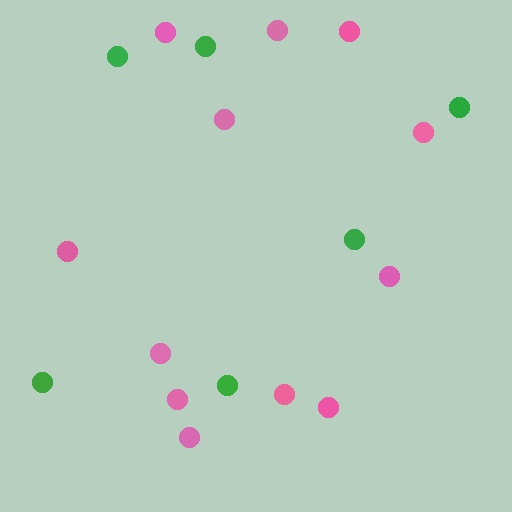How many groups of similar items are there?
There are 2 groups: one group of green circles (6) and one group of pink circles (12).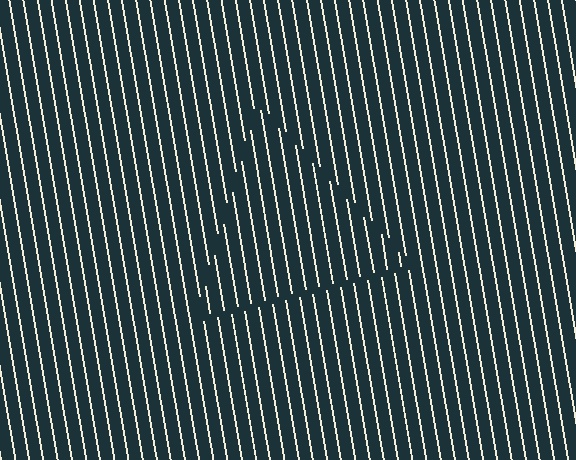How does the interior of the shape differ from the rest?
The interior of the shape contains the same grating, shifted by half a period — the contour is defined by the phase discontinuity where line-ends from the inner and outer gratings abut.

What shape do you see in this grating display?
An illusory triangle. The interior of the shape contains the same grating, shifted by half a period — the contour is defined by the phase discontinuity where line-ends from the inner and outer gratings abut.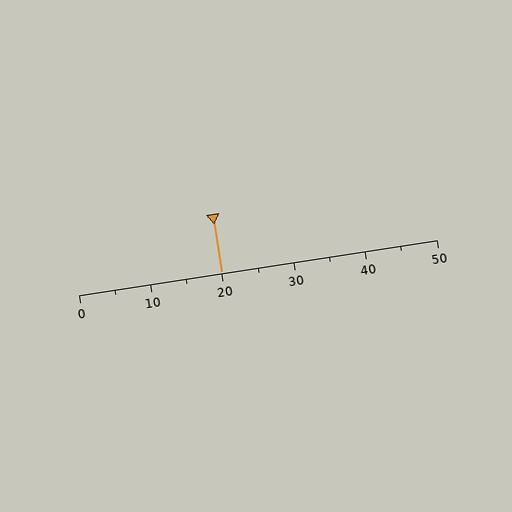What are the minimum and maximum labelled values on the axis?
The axis runs from 0 to 50.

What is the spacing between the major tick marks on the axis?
The major ticks are spaced 10 apart.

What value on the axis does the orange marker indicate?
The marker indicates approximately 20.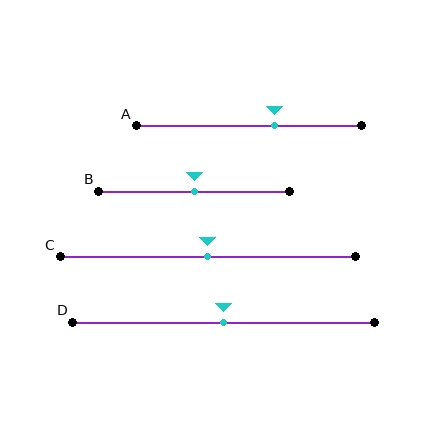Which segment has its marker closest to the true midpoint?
Segment B has its marker closest to the true midpoint.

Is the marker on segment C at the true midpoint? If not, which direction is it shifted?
Yes, the marker on segment C is at the true midpoint.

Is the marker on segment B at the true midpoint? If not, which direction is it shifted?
Yes, the marker on segment B is at the true midpoint.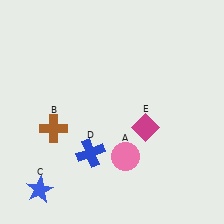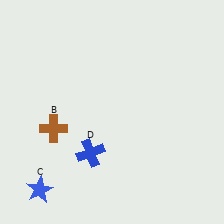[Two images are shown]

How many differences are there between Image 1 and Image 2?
There are 2 differences between the two images.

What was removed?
The pink circle (A), the magenta diamond (E) were removed in Image 2.